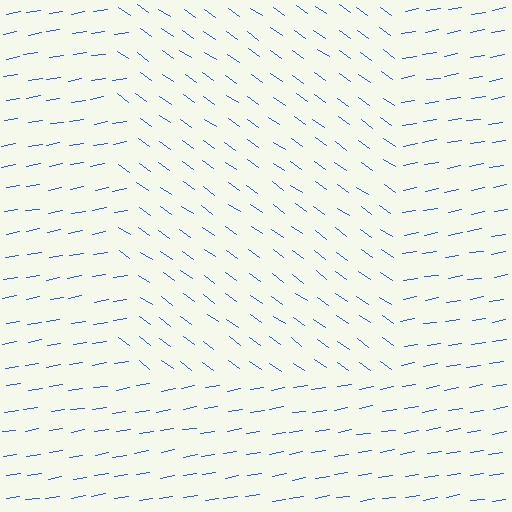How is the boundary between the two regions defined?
The boundary is defined purely by a change in line orientation (approximately 45 degrees difference). All lines are the same color and thickness.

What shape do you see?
I see a rectangle.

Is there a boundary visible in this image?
Yes, there is a texture boundary formed by a change in line orientation.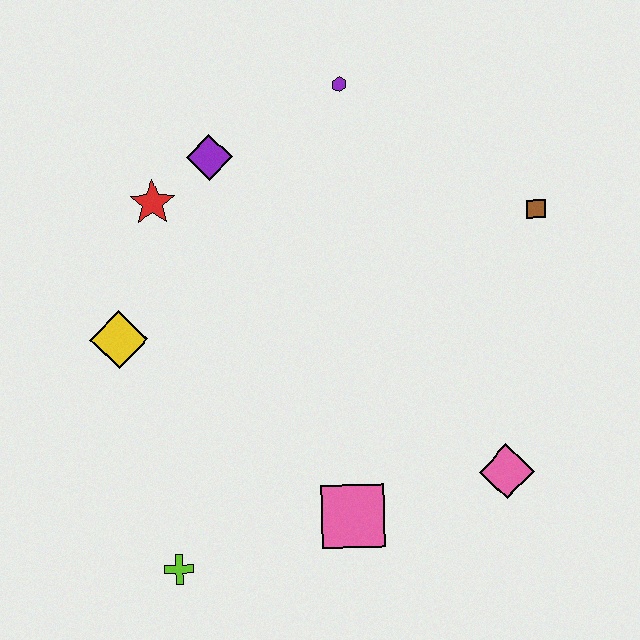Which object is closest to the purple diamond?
The red star is closest to the purple diamond.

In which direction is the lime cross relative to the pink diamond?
The lime cross is to the left of the pink diamond.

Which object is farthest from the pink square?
The purple hexagon is farthest from the pink square.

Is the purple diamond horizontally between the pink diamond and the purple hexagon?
No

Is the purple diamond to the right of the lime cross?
Yes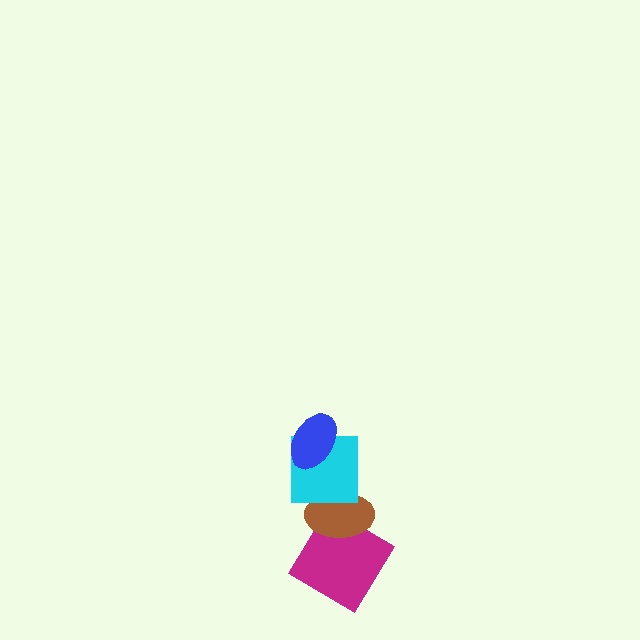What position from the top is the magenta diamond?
The magenta diamond is 4th from the top.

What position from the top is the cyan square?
The cyan square is 2nd from the top.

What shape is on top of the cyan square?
The blue ellipse is on top of the cyan square.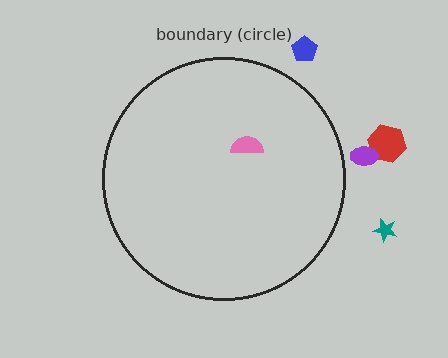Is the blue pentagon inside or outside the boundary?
Outside.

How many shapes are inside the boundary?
1 inside, 4 outside.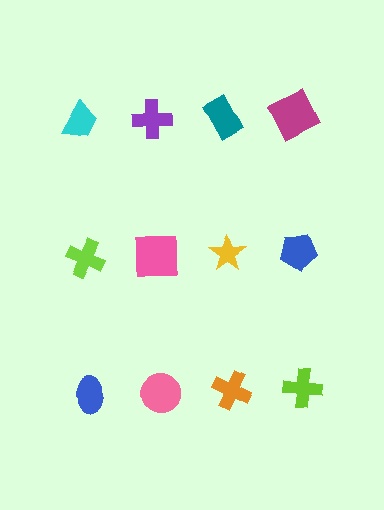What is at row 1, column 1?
A cyan trapezoid.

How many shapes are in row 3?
4 shapes.